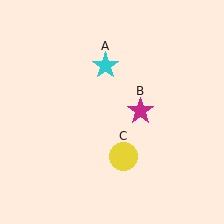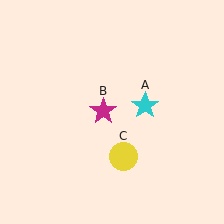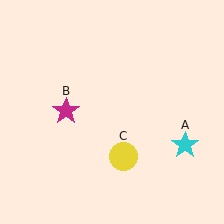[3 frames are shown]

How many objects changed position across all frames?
2 objects changed position: cyan star (object A), magenta star (object B).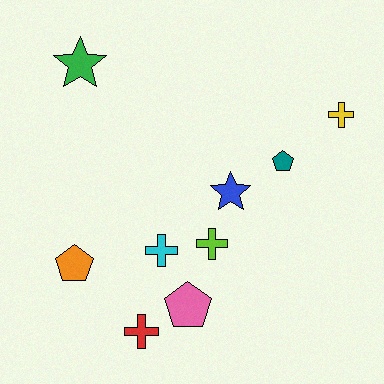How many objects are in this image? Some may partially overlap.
There are 9 objects.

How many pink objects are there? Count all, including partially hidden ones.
There is 1 pink object.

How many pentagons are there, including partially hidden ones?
There are 3 pentagons.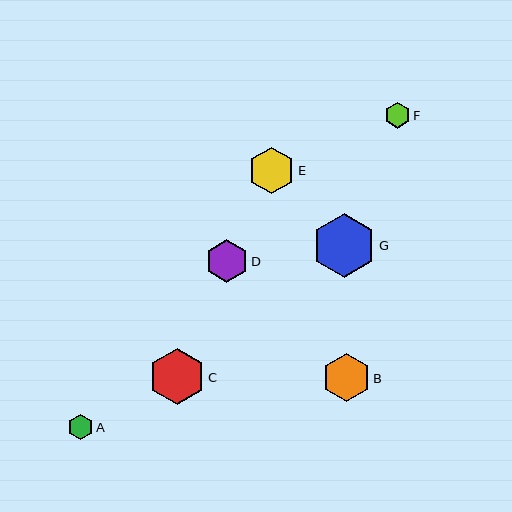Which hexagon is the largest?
Hexagon G is the largest with a size of approximately 64 pixels.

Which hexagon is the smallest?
Hexagon A is the smallest with a size of approximately 25 pixels.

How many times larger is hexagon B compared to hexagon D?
Hexagon B is approximately 1.1 times the size of hexagon D.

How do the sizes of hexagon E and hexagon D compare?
Hexagon E and hexagon D are approximately the same size.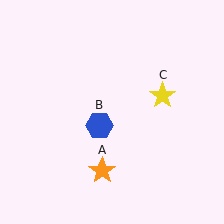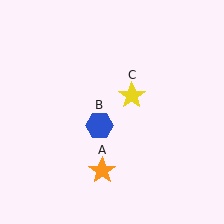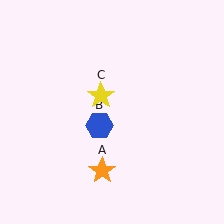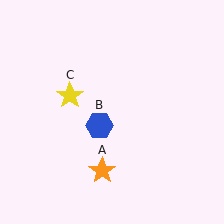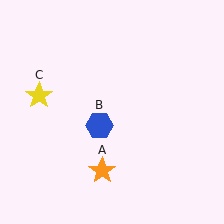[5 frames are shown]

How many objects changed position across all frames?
1 object changed position: yellow star (object C).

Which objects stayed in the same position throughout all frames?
Orange star (object A) and blue hexagon (object B) remained stationary.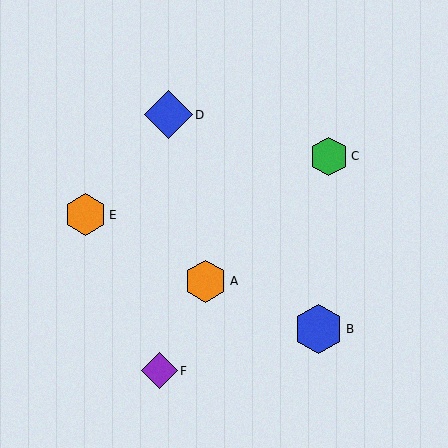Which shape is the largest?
The blue hexagon (labeled B) is the largest.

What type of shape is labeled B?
Shape B is a blue hexagon.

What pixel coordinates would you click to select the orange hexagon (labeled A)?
Click at (205, 281) to select the orange hexagon A.